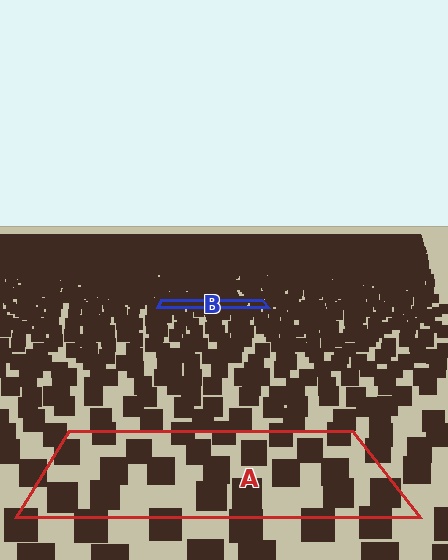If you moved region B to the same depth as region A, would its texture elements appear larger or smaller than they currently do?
They would appear larger. At a closer depth, the same texture elements are projected at a bigger on-screen size.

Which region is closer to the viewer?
Region A is closer. The texture elements there are larger and more spread out.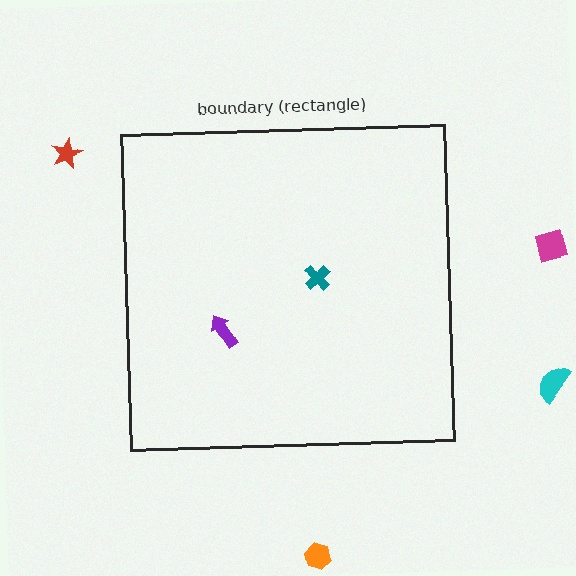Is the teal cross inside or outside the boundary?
Inside.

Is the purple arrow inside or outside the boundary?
Inside.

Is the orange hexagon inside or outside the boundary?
Outside.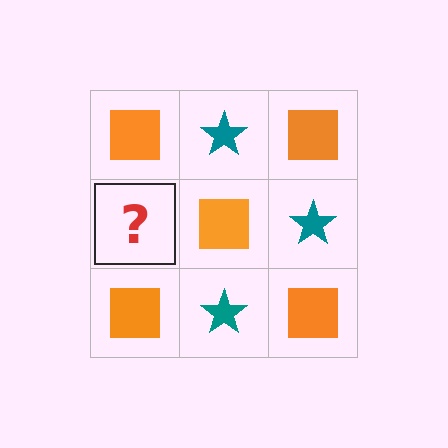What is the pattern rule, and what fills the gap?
The rule is that it alternates orange square and teal star in a checkerboard pattern. The gap should be filled with a teal star.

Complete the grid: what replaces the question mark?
The question mark should be replaced with a teal star.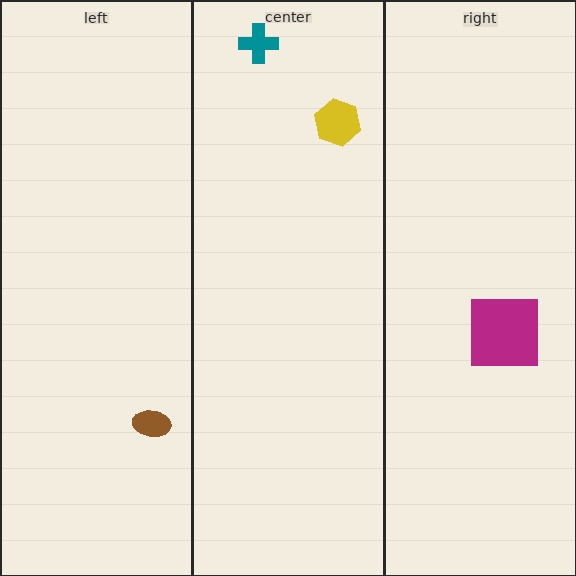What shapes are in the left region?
The brown ellipse.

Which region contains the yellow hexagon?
The center region.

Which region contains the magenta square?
The right region.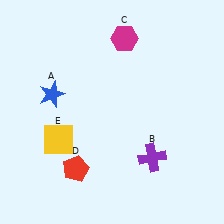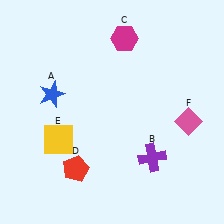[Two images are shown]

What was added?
A pink diamond (F) was added in Image 2.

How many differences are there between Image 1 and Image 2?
There is 1 difference between the two images.